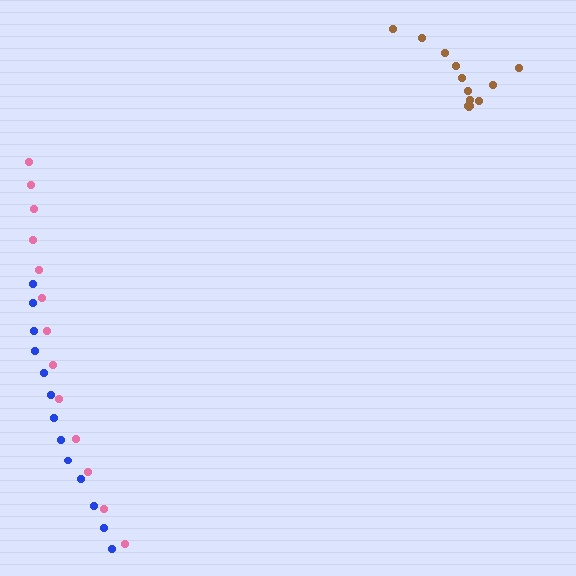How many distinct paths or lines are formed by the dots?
There are 3 distinct paths.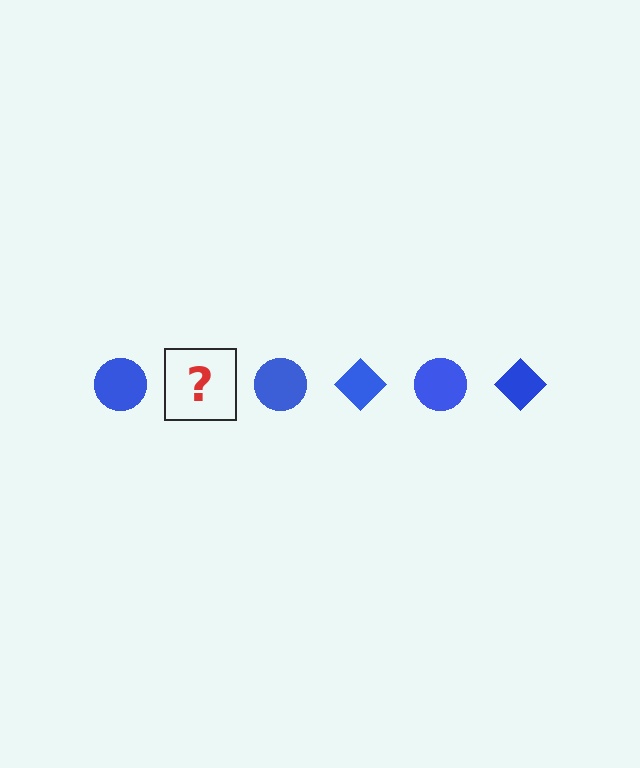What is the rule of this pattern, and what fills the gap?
The rule is that the pattern cycles through circle, diamond shapes in blue. The gap should be filled with a blue diamond.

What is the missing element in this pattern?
The missing element is a blue diamond.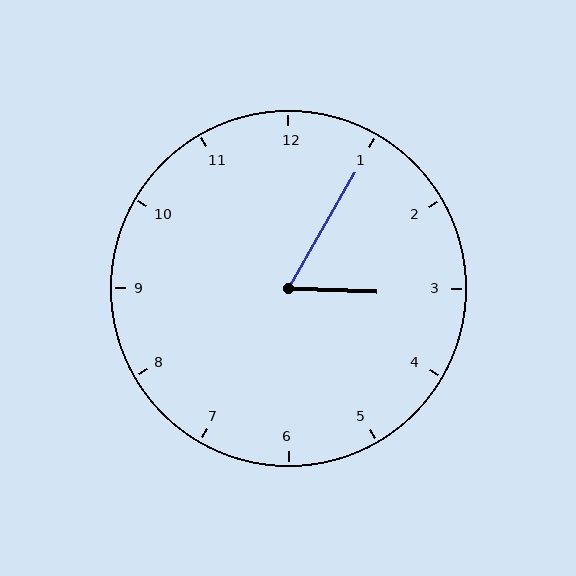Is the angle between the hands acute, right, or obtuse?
It is acute.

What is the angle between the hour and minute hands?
Approximately 62 degrees.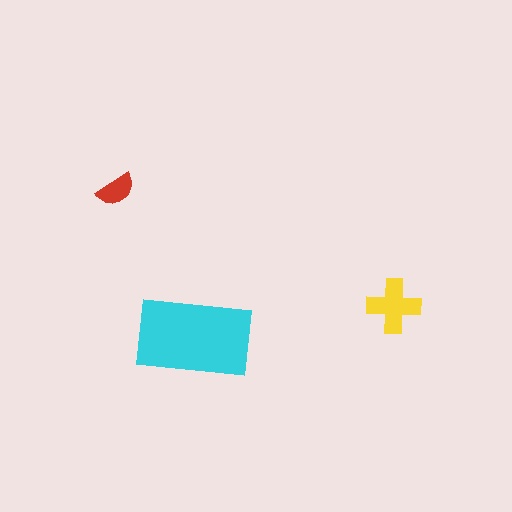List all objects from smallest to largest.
The red semicircle, the yellow cross, the cyan rectangle.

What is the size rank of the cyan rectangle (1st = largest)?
1st.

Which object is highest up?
The red semicircle is topmost.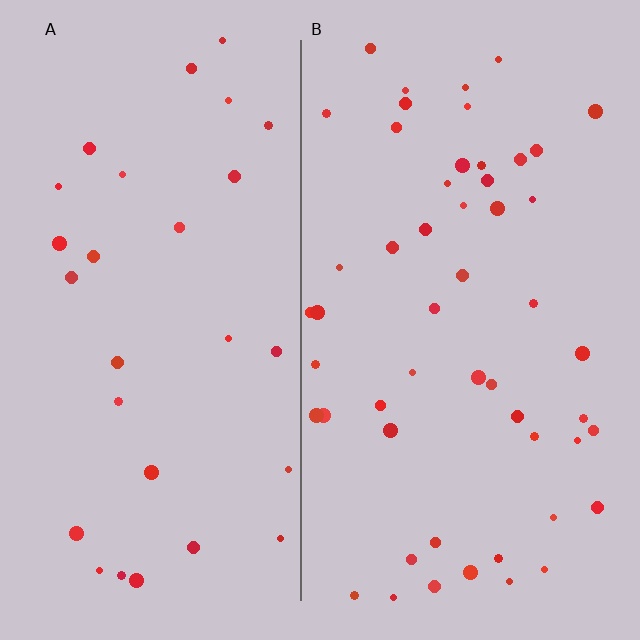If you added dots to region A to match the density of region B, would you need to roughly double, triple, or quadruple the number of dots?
Approximately double.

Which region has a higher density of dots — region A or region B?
B (the right).